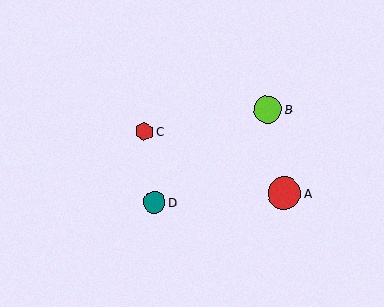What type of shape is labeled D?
Shape D is a teal circle.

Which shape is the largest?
The red circle (labeled A) is the largest.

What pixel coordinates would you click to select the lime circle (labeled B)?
Click at (268, 110) to select the lime circle B.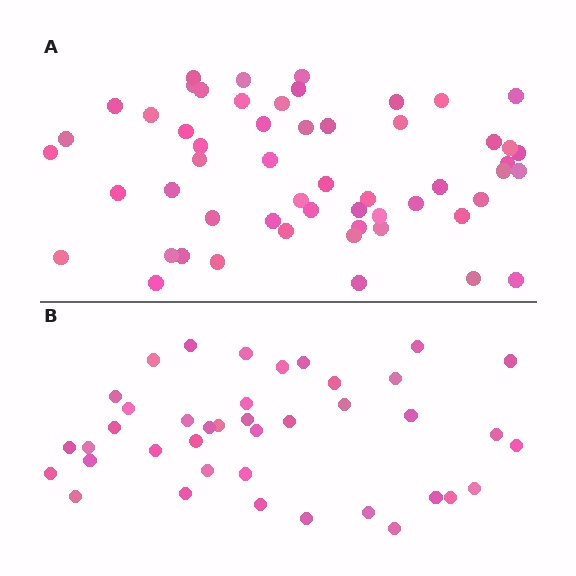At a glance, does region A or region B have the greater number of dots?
Region A (the top region) has more dots.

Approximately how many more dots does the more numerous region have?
Region A has approximately 15 more dots than region B.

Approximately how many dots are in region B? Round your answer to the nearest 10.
About 40 dots.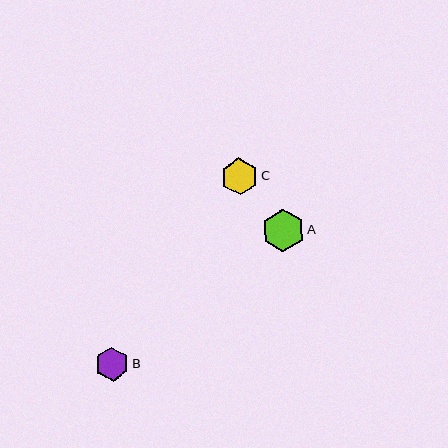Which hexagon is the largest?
Hexagon A is the largest with a size of approximately 43 pixels.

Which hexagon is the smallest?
Hexagon B is the smallest with a size of approximately 34 pixels.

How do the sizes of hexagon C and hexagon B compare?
Hexagon C and hexagon B are approximately the same size.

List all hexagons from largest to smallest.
From largest to smallest: A, C, B.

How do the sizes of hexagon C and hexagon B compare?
Hexagon C and hexagon B are approximately the same size.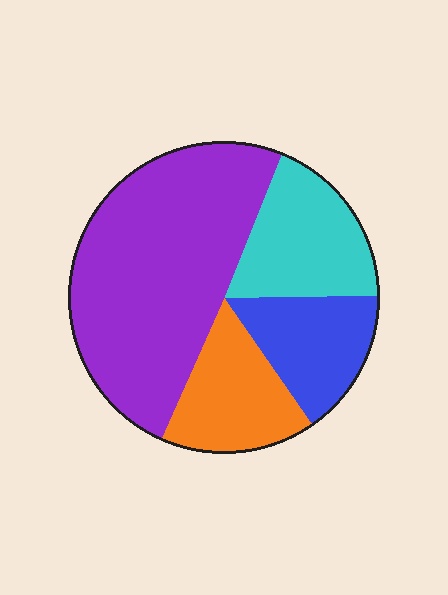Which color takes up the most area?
Purple, at roughly 50%.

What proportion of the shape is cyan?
Cyan takes up between a sixth and a third of the shape.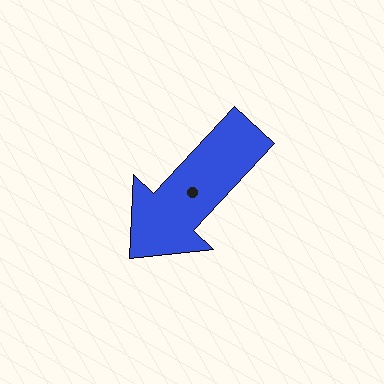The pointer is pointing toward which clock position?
Roughly 7 o'clock.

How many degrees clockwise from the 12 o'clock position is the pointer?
Approximately 223 degrees.